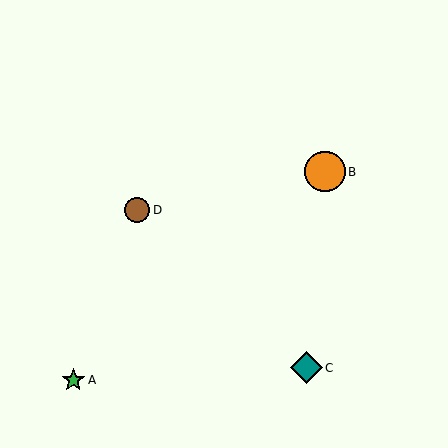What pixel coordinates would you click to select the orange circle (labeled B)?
Click at (325, 172) to select the orange circle B.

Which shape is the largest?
The orange circle (labeled B) is the largest.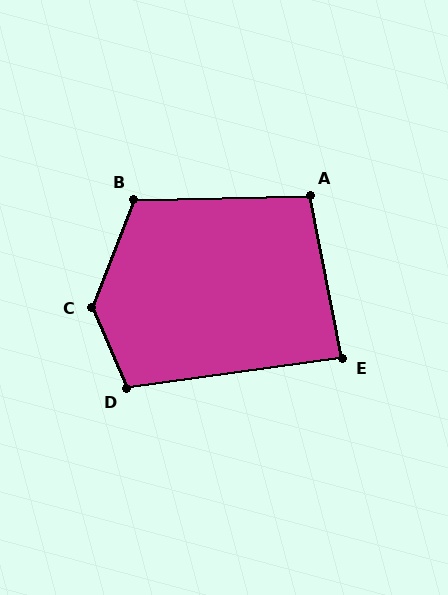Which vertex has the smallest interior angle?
E, at approximately 87 degrees.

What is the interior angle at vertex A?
Approximately 100 degrees (obtuse).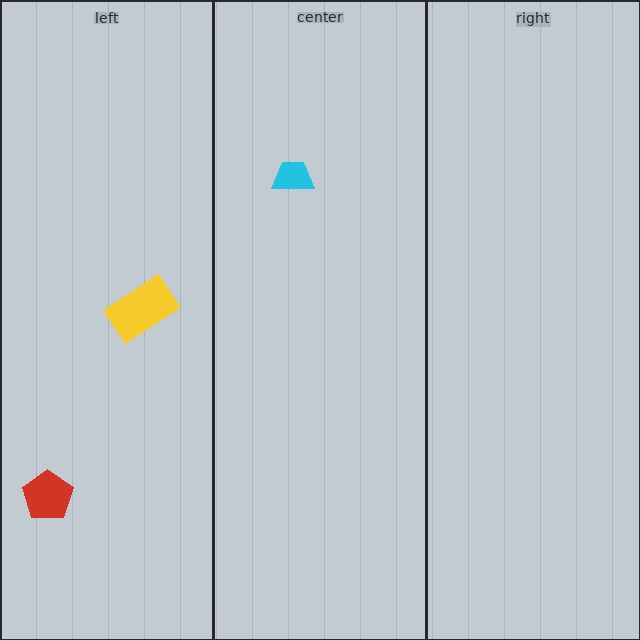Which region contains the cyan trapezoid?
The center region.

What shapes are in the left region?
The red pentagon, the yellow rectangle.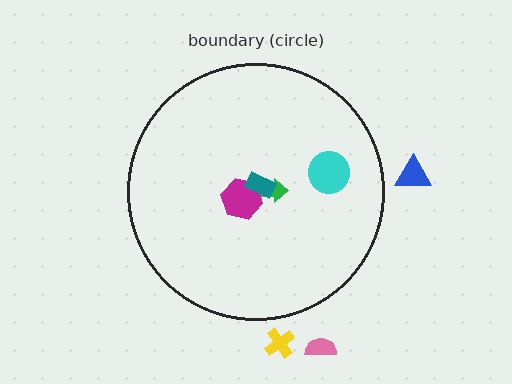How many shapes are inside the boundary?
4 inside, 3 outside.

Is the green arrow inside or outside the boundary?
Inside.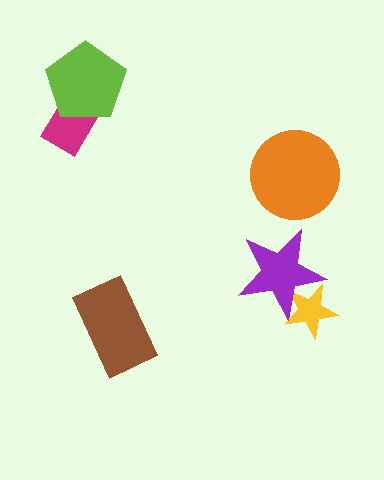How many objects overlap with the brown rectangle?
0 objects overlap with the brown rectangle.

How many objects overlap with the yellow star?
1 object overlaps with the yellow star.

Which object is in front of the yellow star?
The purple star is in front of the yellow star.